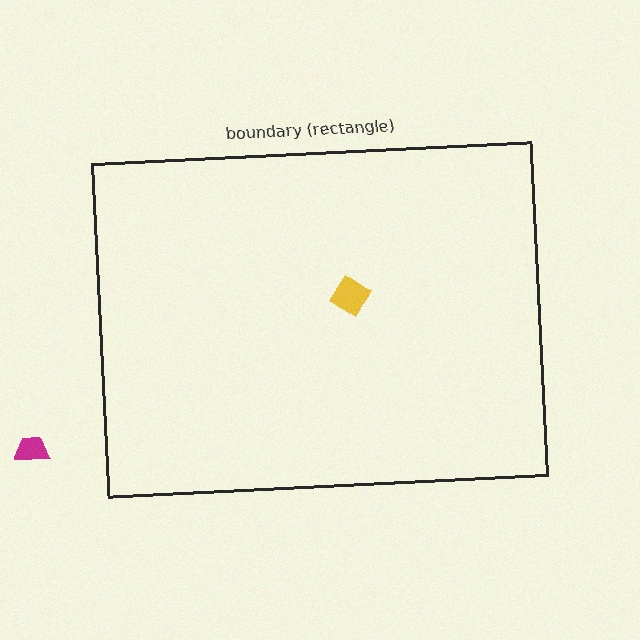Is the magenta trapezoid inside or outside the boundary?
Outside.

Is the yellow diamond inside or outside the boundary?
Inside.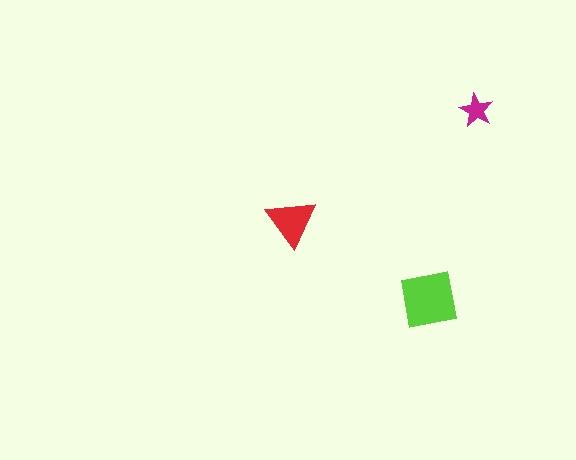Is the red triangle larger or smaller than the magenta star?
Larger.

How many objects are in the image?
There are 3 objects in the image.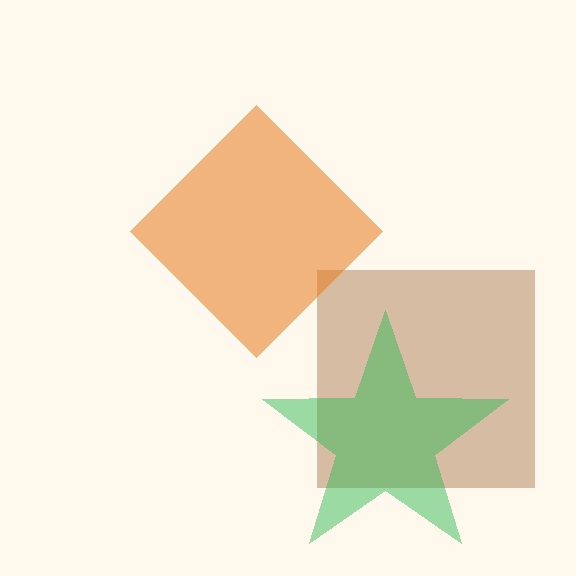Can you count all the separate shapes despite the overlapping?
Yes, there are 3 separate shapes.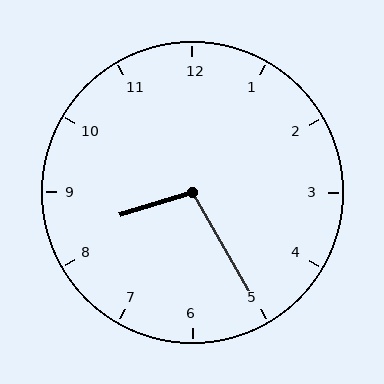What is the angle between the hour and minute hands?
Approximately 102 degrees.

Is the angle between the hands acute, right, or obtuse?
It is obtuse.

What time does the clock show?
8:25.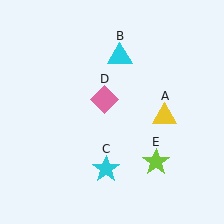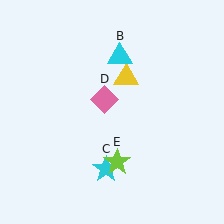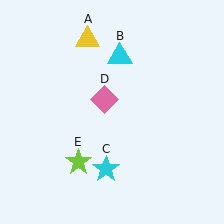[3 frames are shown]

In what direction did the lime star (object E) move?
The lime star (object E) moved left.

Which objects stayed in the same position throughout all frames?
Cyan triangle (object B) and cyan star (object C) and pink diamond (object D) remained stationary.